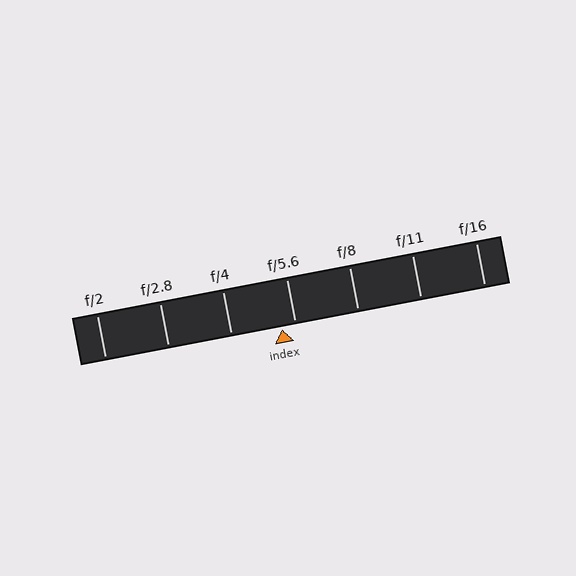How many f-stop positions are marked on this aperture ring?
There are 7 f-stop positions marked.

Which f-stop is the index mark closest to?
The index mark is closest to f/5.6.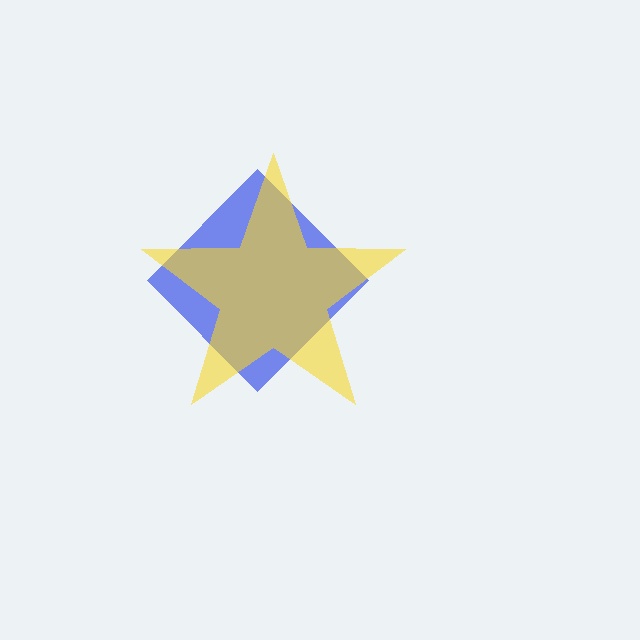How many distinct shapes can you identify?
There are 2 distinct shapes: a blue diamond, a yellow star.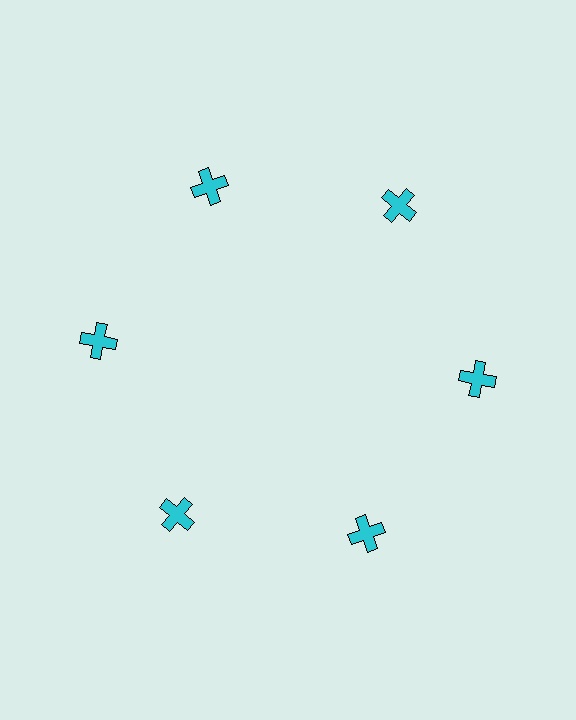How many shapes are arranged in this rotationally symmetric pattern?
There are 6 shapes, arranged in 6 groups of 1.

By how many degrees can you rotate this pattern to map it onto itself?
The pattern maps onto itself every 60 degrees of rotation.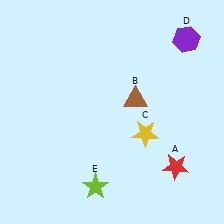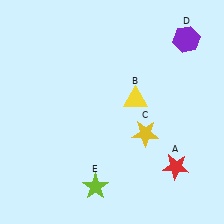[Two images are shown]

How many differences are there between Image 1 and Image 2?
There is 1 difference between the two images.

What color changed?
The triangle (B) changed from brown in Image 1 to yellow in Image 2.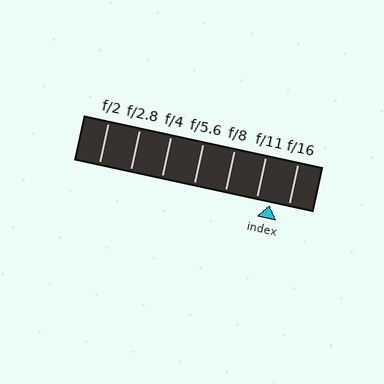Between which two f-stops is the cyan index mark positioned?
The index mark is between f/11 and f/16.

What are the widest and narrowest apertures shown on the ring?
The widest aperture shown is f/2 and the narrowest is f/16.